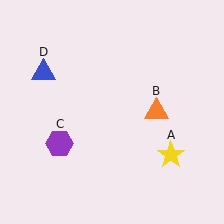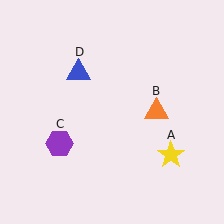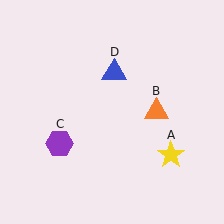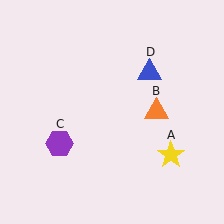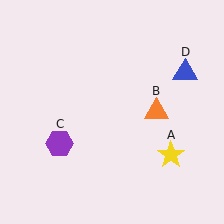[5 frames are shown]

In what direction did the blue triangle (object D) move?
The blue triangle (object D) moved right.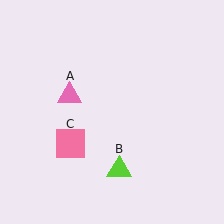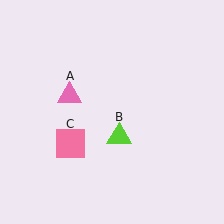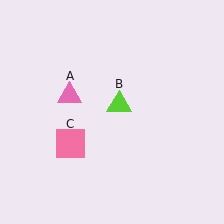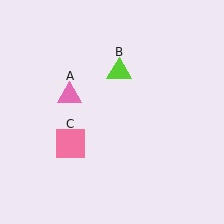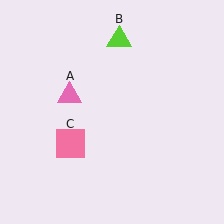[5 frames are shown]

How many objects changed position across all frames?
1 object changed position: lime triangle (object B).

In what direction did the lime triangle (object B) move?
The lime triangle (object B) moved up.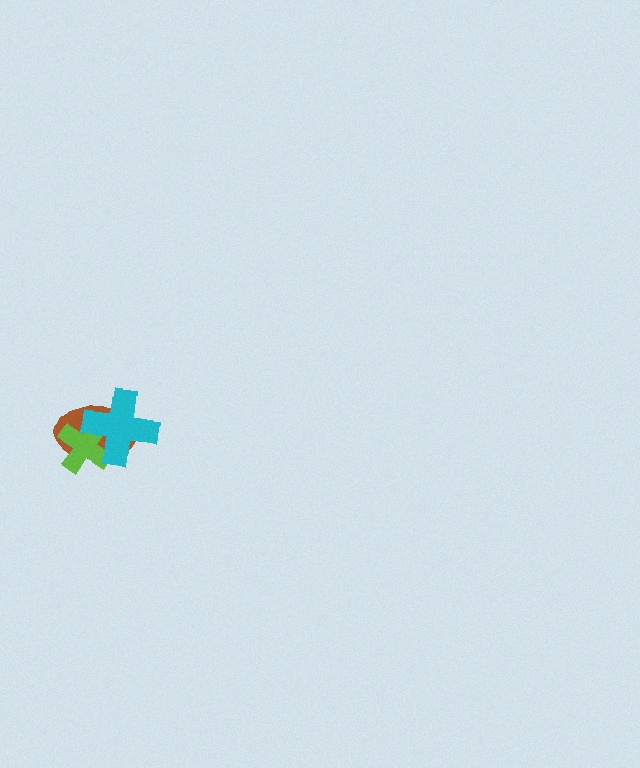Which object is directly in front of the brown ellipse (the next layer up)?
The lime cross is directly in front of the brown ellipse.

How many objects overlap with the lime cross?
2 objects overlap with the lime cross.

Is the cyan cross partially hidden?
No, no other shape covers it.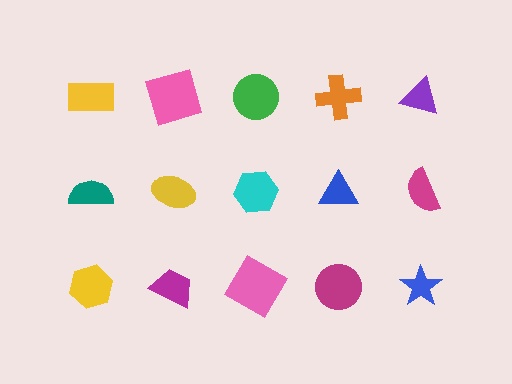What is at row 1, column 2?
A pink square.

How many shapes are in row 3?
5 shapes.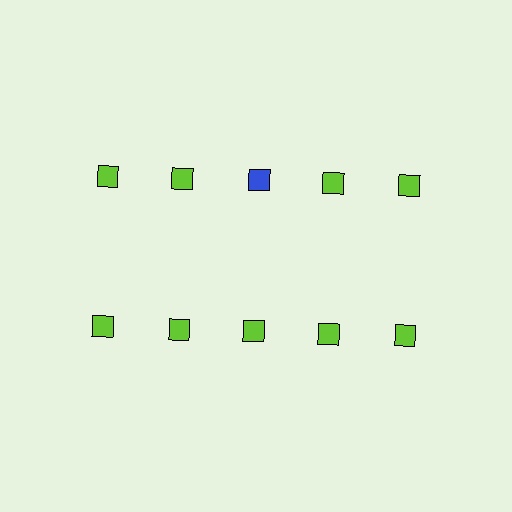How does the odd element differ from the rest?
It has a different color: blue instead of lime.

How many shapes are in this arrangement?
There are 10 shapes arranged in a grid pattern.